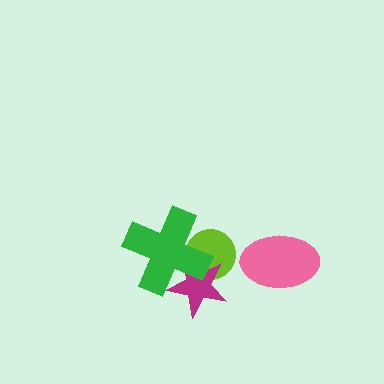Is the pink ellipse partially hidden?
No, no other shape covers it.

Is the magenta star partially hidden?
Yes, it is partially covered by another shape.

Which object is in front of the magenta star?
The green cross is in front of the magenta star.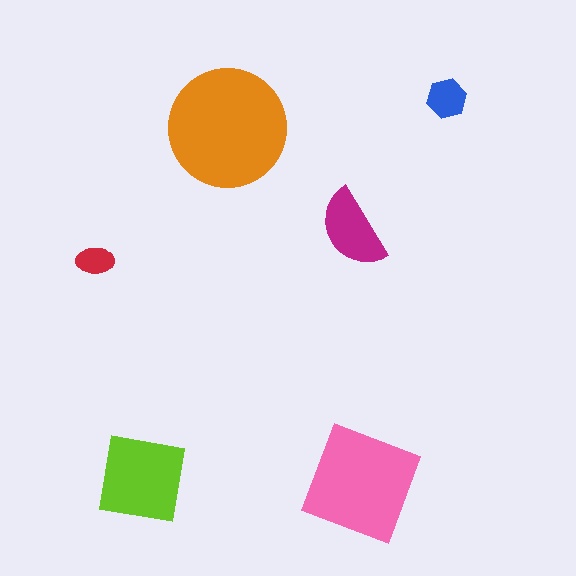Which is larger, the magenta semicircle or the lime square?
The lime square.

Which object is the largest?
The orange circle.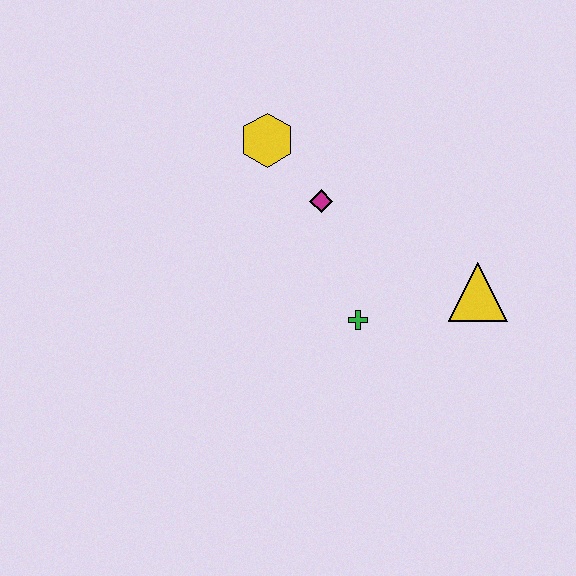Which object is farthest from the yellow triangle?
The yellow hexagon is farthest from the yellow triangle.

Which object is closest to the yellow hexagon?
The magenta diamond is closest to the yellow hexagon.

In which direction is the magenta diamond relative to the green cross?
The magenta diamond is above the green cross.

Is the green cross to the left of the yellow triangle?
Yes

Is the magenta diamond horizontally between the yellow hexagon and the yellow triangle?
Yes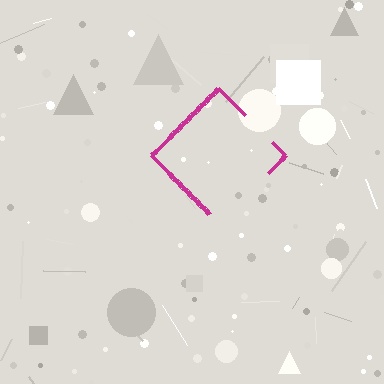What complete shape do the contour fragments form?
The contour fragments form a diamond.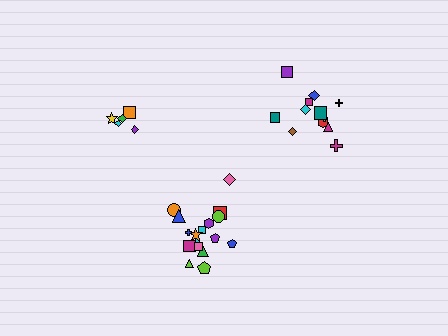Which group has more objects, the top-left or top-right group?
The top-right group.